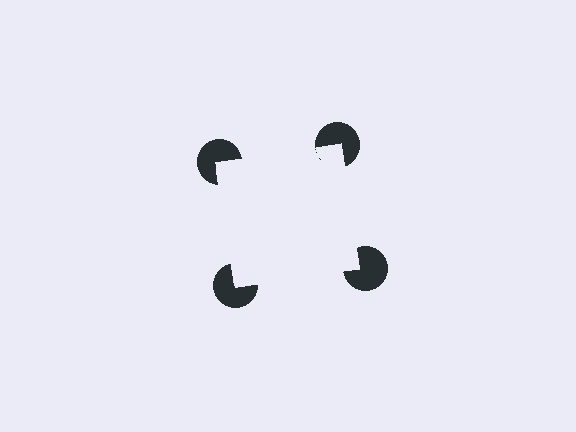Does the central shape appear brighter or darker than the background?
It typically appears slightly brighter than the background, even though no actual brightness change is drawn.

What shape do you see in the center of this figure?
An illusory square — its edges are inferred from the aligned wedge cuts in the pac-man discs, not physically drawn.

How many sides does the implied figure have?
4 sides.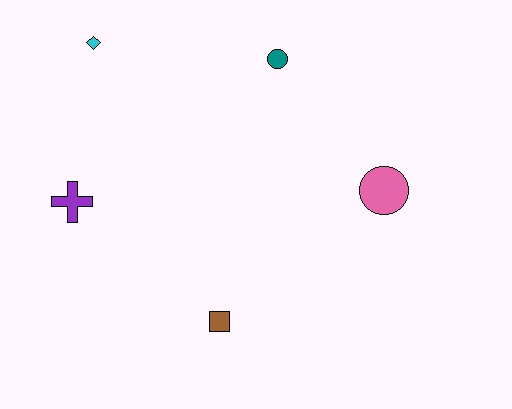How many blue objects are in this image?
There are no blue objects.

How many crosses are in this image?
There is 1 cross.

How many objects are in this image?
There are 5 objects.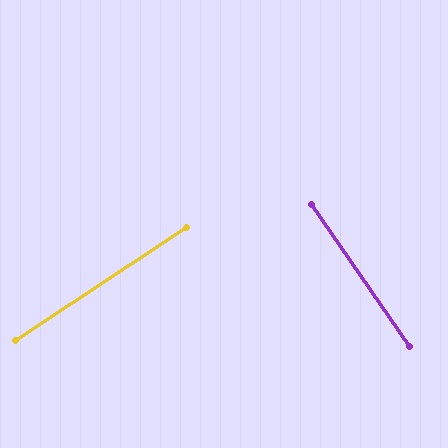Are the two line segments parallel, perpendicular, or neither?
Perpendicular — they meet at approximately 89°.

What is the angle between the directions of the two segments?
Approximately 89 degrees.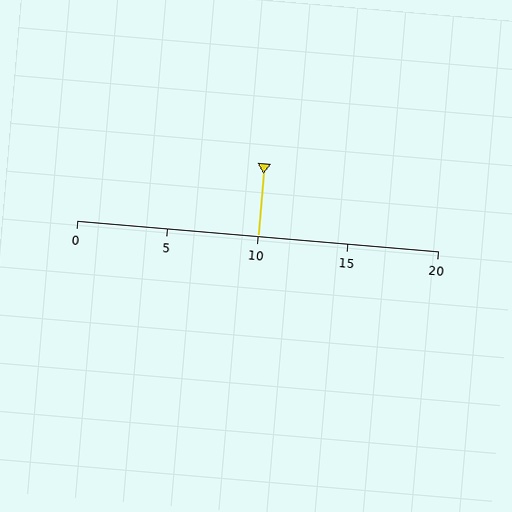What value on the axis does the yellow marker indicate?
The marker indicates approximately 10.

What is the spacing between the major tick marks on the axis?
The major ticks are spaced 5 apart.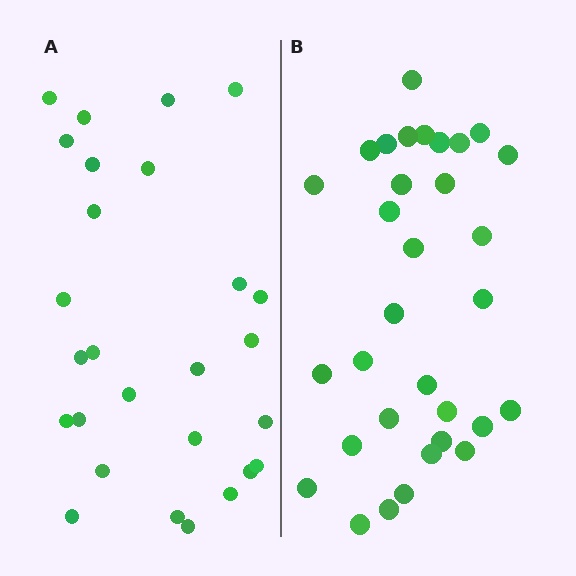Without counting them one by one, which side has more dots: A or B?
Region B (the right region) has more dots.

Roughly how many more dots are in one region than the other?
Region B has about 5 more dots than region A.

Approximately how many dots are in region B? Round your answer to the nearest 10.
About 30 dots. (The exact count is 32, which rounds to 30.)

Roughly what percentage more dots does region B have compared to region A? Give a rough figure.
About 20% more.